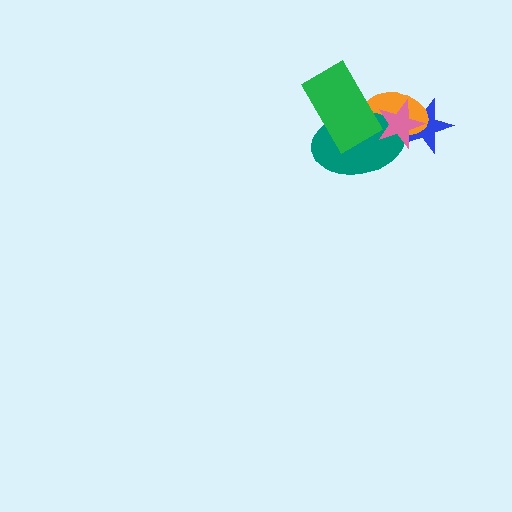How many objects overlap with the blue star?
2 objects overlap with the blue star.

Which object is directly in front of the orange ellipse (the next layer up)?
The teal ellipse is directly in front of the orange ellipse.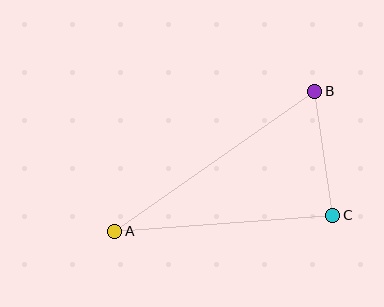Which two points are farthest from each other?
Points A and B are farthest from each other.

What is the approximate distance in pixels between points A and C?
The distance between A and C is approximately 219 pixels.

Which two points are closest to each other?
Points B and C are closest to each other.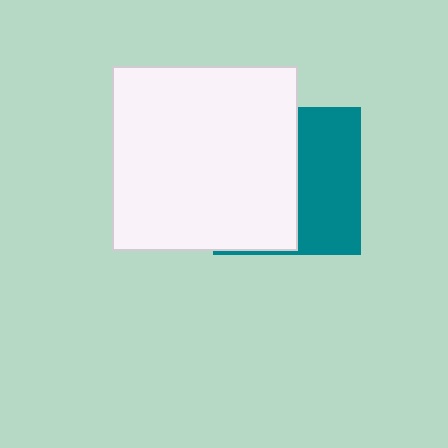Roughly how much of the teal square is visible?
A small part of it is visible (roughly 45%).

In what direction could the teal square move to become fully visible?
The teal square could move right. That would shift it out from behind the white square entirely.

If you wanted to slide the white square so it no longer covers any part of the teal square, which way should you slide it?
Slide it left — that is the most direct way to separate the two shapes.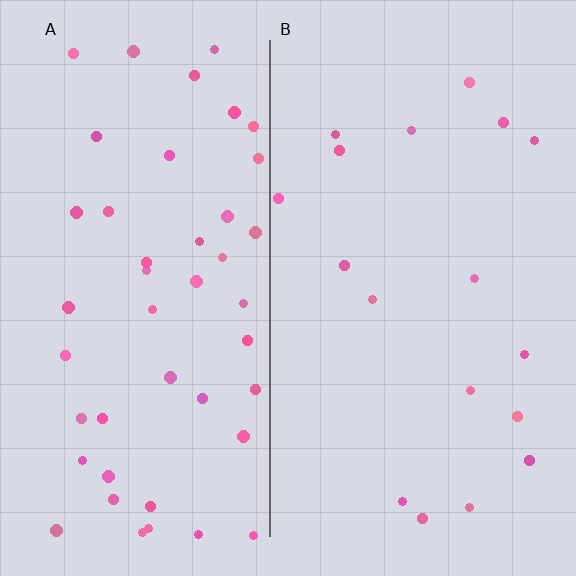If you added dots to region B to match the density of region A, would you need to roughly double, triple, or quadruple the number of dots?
Approximately triple.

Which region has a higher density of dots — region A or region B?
A (the left).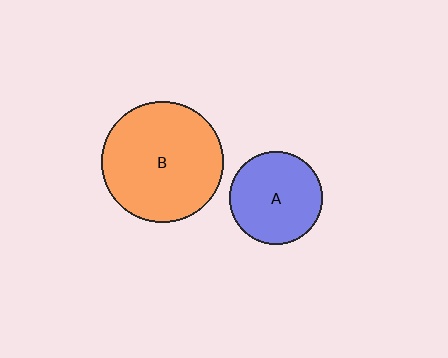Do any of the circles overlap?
No, none of the circles overlap.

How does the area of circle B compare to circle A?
Approximately 1.7 times.